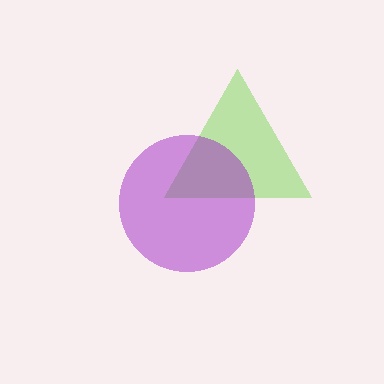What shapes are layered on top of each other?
The layered shapes are: a lime triangle, a purple circle.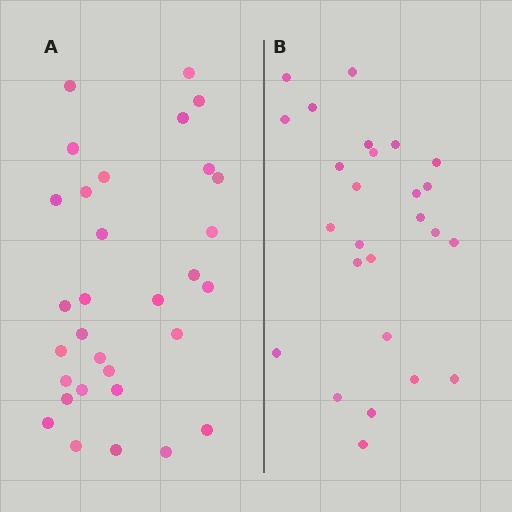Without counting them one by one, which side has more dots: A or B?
Region A (the left region) has more dots.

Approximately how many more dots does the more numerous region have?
Region A has about 5 more dots than region B.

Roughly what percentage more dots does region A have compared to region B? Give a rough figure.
About 20% more.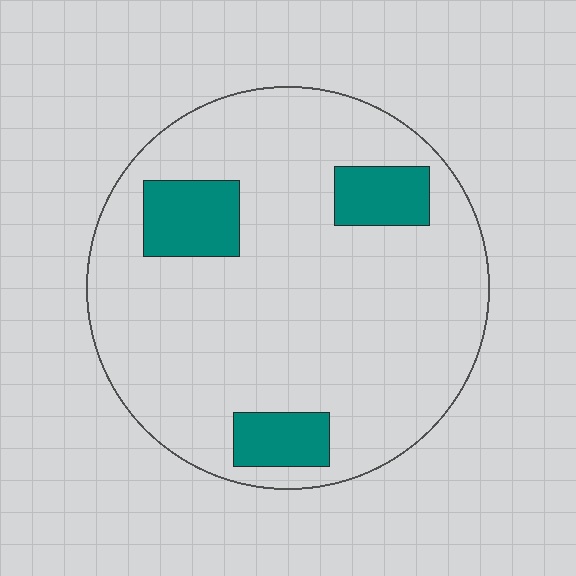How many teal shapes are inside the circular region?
3.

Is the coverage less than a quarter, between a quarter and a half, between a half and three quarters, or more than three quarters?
Less than a quarter.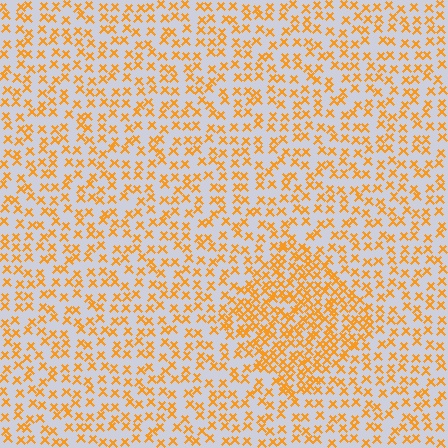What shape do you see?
I see a diamond.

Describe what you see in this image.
The image contains small orange elements arranged at two different densities. A diamond-shaped region is visible where the elements are more densely packed than the surrounding area.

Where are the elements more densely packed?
The elements are more densely packed inside the diamond boundary.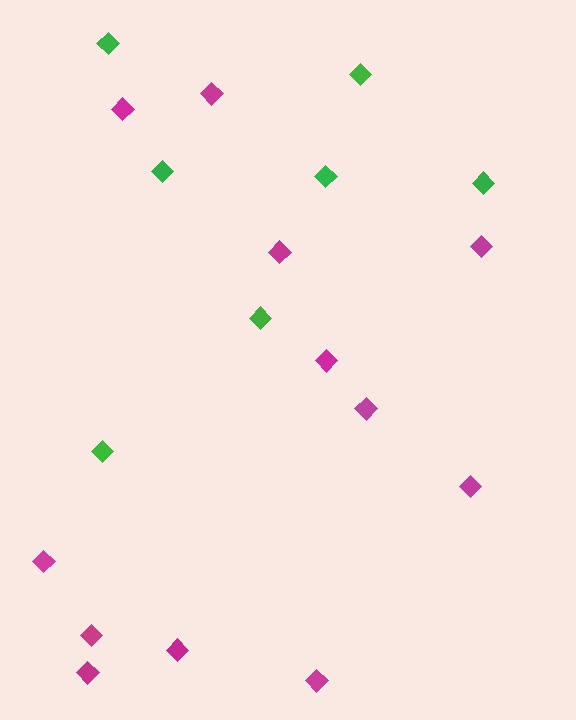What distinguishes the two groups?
There are 2 groups: one group of green diamonds (7) and one group of magenta diamonds (12).